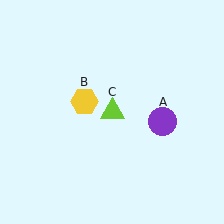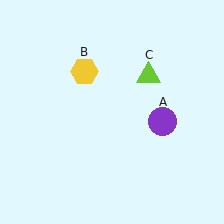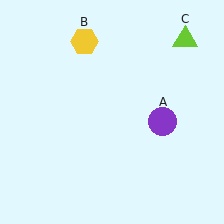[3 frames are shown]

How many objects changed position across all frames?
2 objects changed position: yellow hexagon (object B), lime triangle (object C).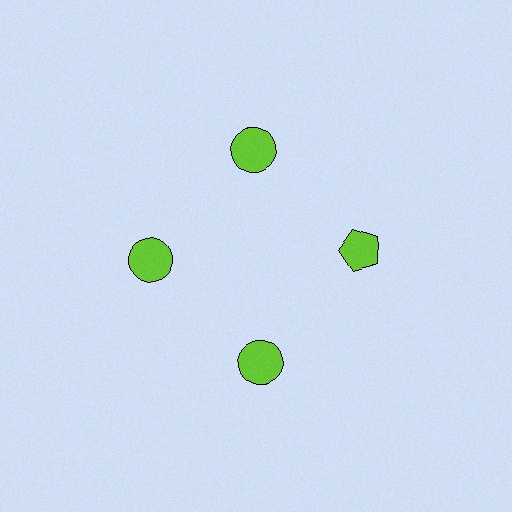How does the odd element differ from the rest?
It has a different shape: pentagon instead of circle.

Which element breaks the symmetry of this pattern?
The lime pentagon at roughly the 3 o'clock position breaks the symmetry. All other shapes are lime circles.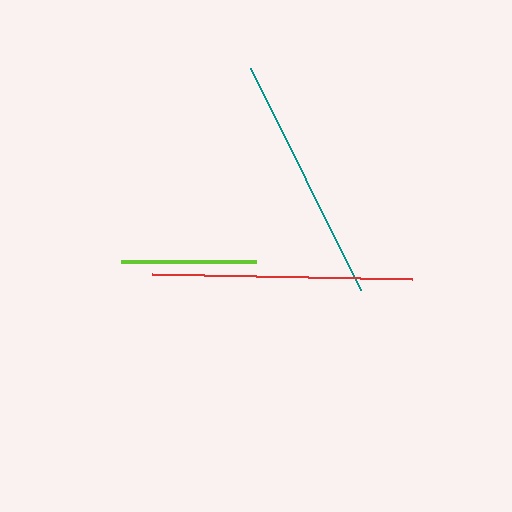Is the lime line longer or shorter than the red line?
The red line is longer than the lime line.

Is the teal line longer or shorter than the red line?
The red line is longer than the teal line.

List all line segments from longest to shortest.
From longest to shortest: red, teal, lime.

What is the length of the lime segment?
The lime segment is approximately 135 pixels long.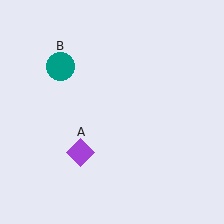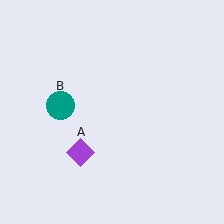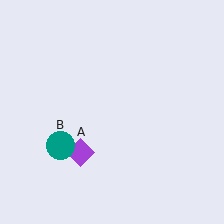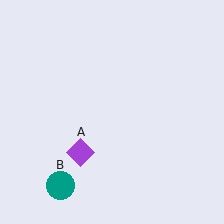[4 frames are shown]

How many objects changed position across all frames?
1 object changed position: teal circle (object B).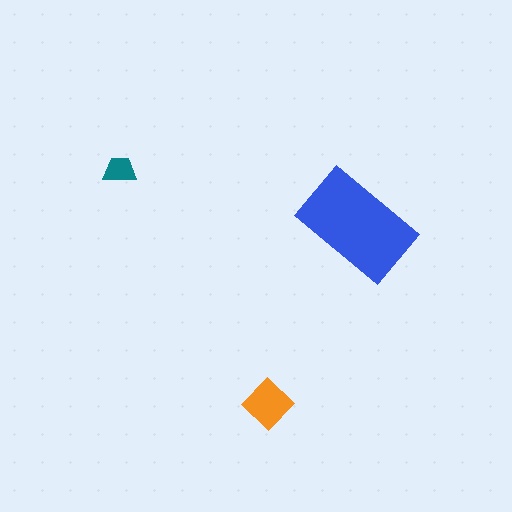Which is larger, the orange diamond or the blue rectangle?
The blue rectangle.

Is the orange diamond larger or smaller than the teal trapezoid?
Larger.